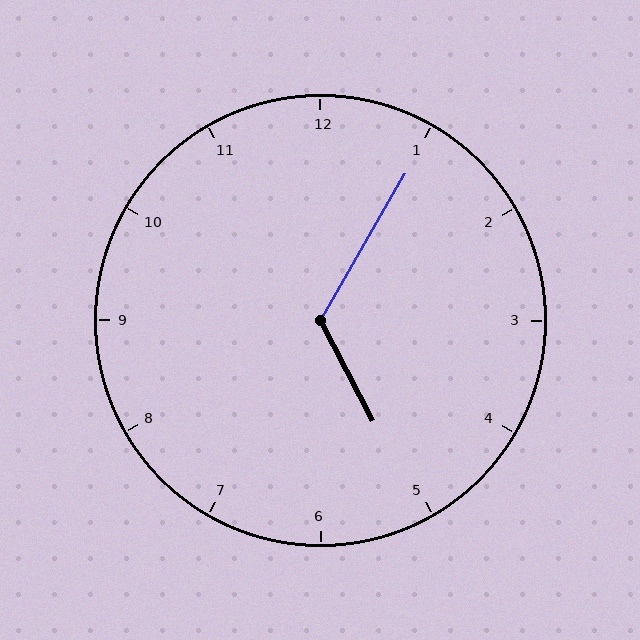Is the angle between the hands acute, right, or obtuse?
It is obtuse.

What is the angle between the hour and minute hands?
Approximately 122 degrees.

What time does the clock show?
5:05.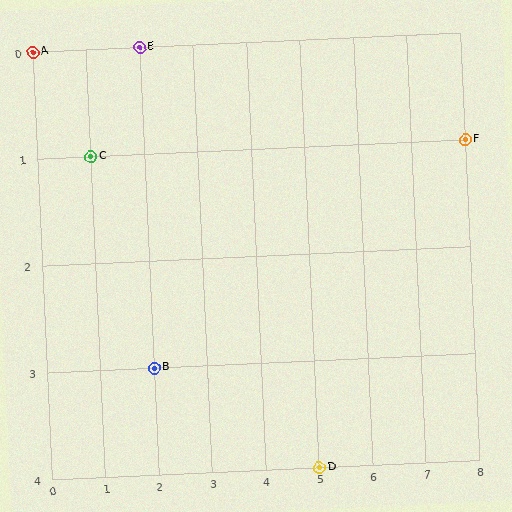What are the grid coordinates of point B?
Point B is at grid coordinates (2, 3).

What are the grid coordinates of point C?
Point C is at grid coordinates (1, 1).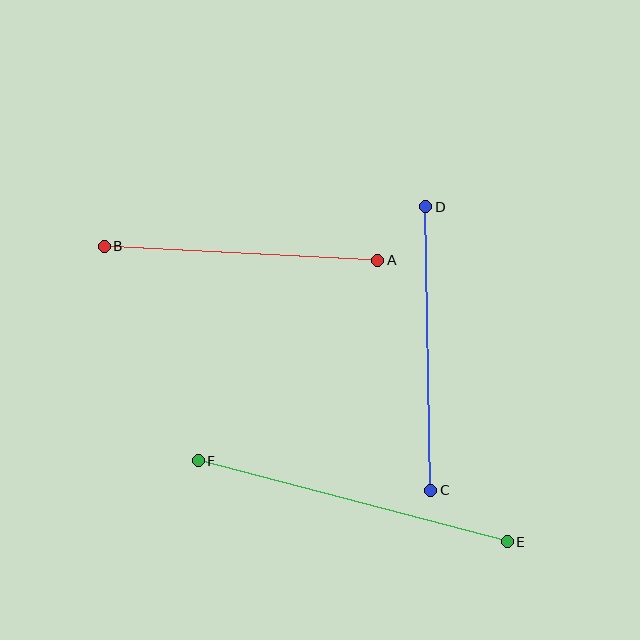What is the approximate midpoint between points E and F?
The midpoint is at approximately (353, 501) pixels.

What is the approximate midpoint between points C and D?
The midpoint is at approximately (428, 348) pixels.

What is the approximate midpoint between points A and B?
The midpoint is at approximately (241, 253) pixels.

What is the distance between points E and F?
The distance is approximately 319 pixels.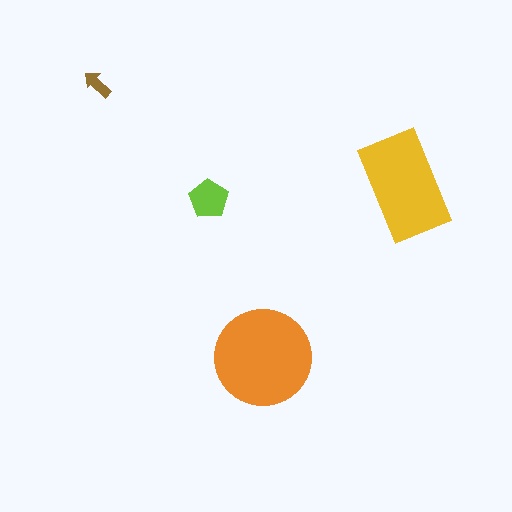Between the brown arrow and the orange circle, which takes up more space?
The orange circle.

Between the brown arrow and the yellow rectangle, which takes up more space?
The yellow rectangle.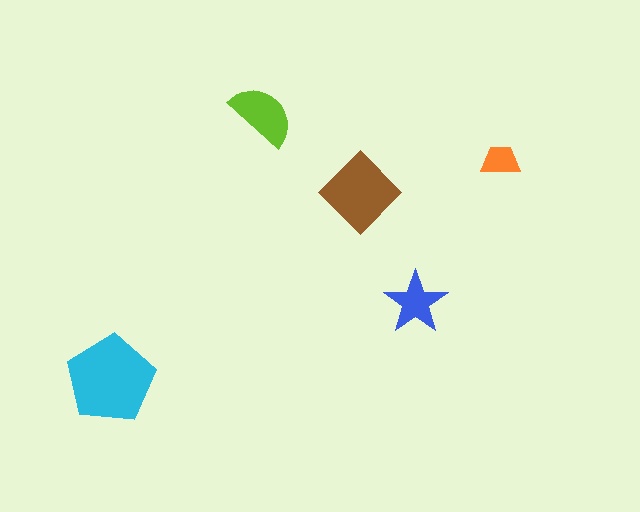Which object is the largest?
The cyan pentagon.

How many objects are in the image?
There are 5 objects in the image.